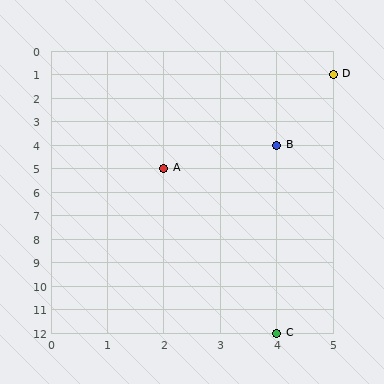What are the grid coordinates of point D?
Point D is at grid coordinates (5, 1).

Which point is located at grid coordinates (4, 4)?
Point B is at (4, 4).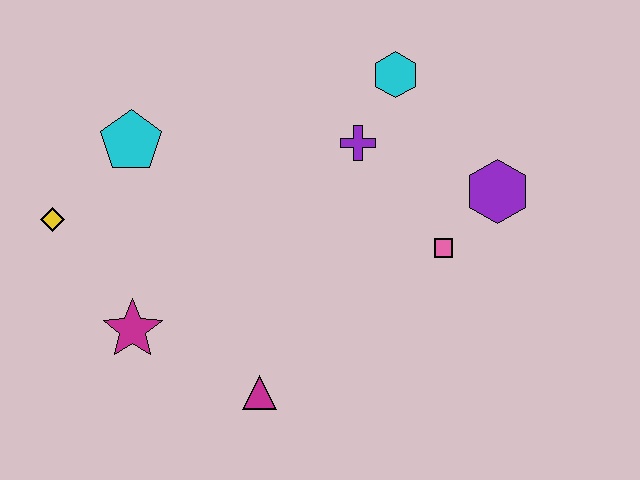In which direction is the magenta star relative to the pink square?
The magenta star is to the left of the pink square.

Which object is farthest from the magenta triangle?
The cyan hexagon is farthest from the magenta triangle.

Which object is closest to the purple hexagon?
The pink square is closest to the purple hexagon.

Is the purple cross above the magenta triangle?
Yes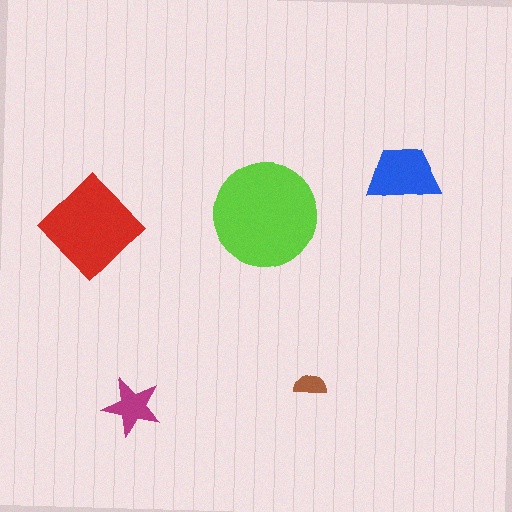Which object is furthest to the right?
The blue trapezoid is rightmost.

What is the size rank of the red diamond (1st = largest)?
2nd.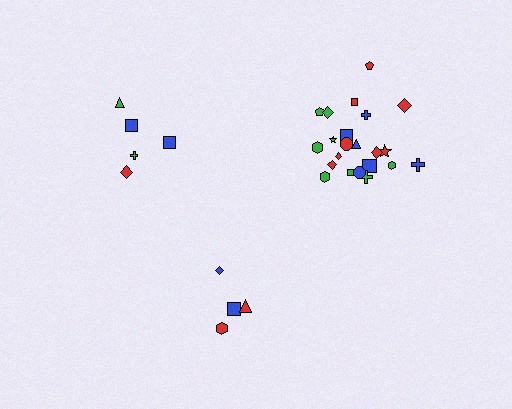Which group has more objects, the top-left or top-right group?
The top-right group.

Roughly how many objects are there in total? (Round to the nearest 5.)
Roughly 30 objects in total.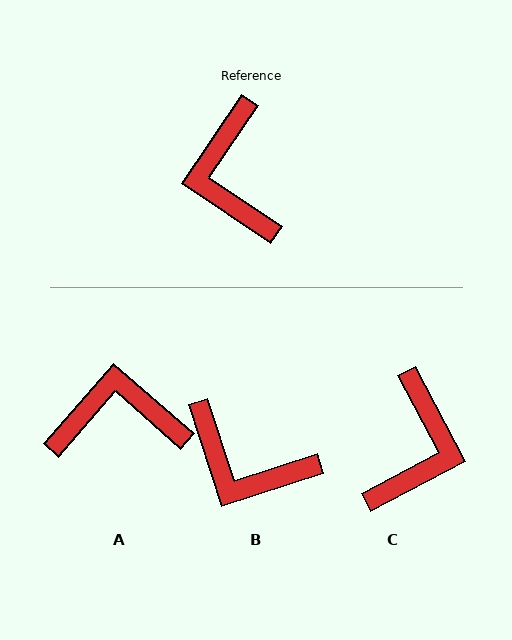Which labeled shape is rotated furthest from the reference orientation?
C, about 151 degrees away.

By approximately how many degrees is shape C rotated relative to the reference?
Approximately 151 degrees counter-clockwise.